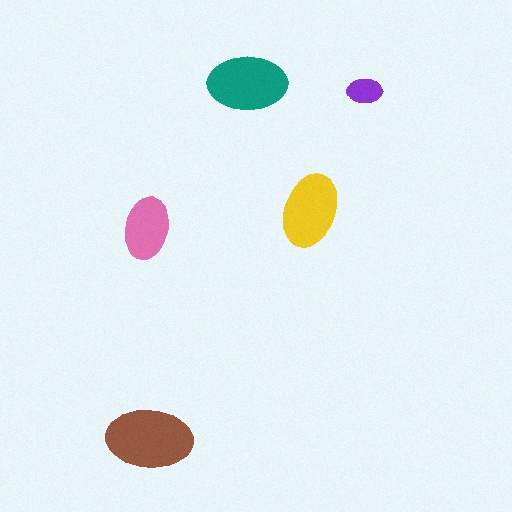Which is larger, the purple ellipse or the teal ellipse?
The teal one.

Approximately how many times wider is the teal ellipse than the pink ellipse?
About 1.5 times wider.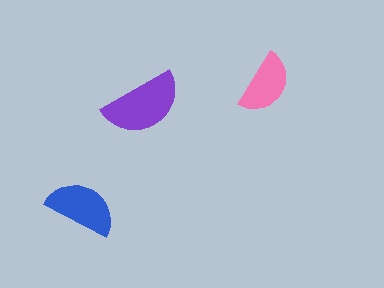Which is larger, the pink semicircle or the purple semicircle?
The purple one.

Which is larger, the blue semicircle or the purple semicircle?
The purple one.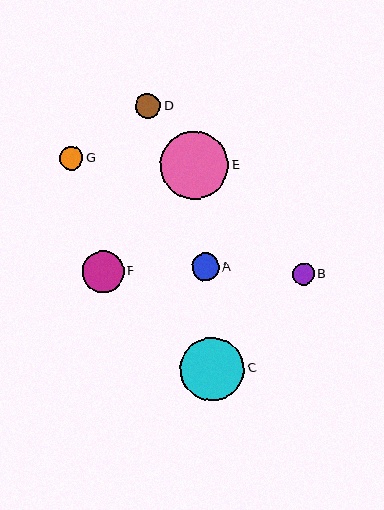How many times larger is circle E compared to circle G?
Circle E is approximately 2.9 times the size of circle G.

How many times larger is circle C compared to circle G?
Circle C is approximately 2.7 times the size of circle G.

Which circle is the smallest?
Circle B is the smallest with a size of approximately 22 pixels.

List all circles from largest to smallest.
From largest to smallest: E, C, F, A, D, G, B.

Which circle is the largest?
Circle E is the largest with a size of approximately 68 pixels.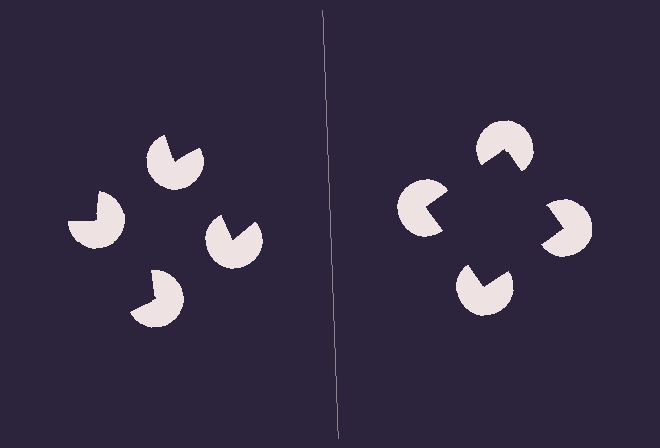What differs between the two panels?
The pac-man discs are positioned identically on both sides; only the wedge orientations differ. On the right they align to a square; on the left they are misaligned.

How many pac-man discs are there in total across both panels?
8 — 4 on each side.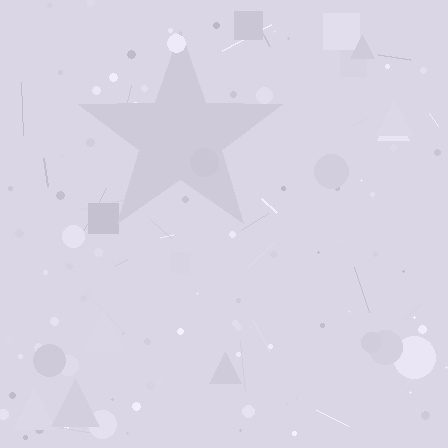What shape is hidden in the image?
A star is hidden in the image.